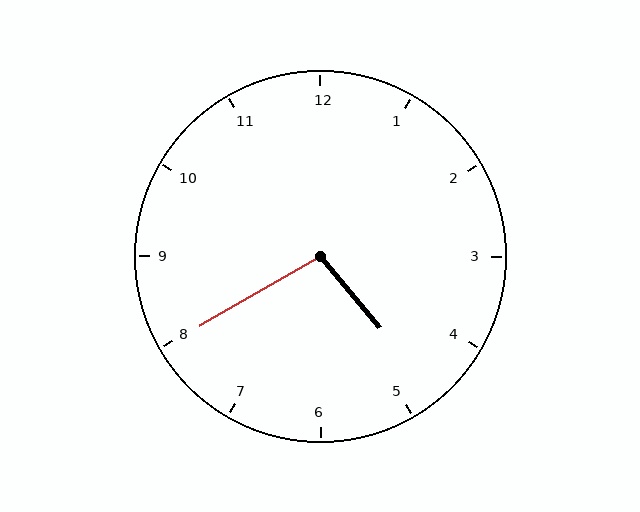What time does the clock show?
4:40.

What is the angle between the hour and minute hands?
Approximately 100 degrees.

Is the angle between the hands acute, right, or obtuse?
It is obtuse.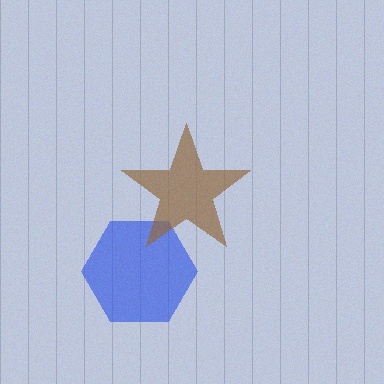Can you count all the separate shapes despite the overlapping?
Yes, there are 2 separate shapes.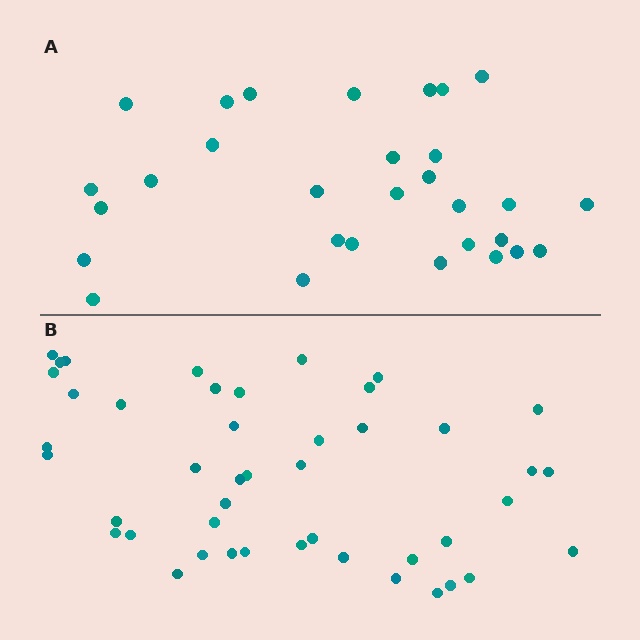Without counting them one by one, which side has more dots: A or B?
Region B (the bottom region) has more dots.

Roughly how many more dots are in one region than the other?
Region B has approximately 15 more dots than region A.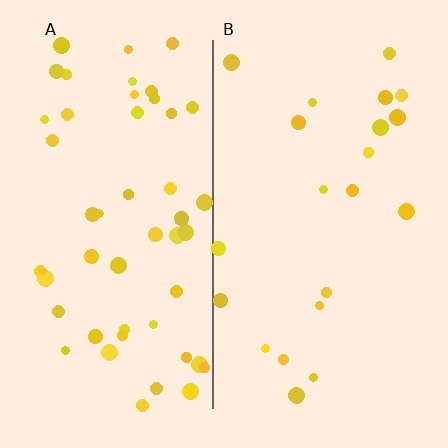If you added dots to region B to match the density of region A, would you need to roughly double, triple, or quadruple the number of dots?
Approximately triple.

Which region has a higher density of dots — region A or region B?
A (the left).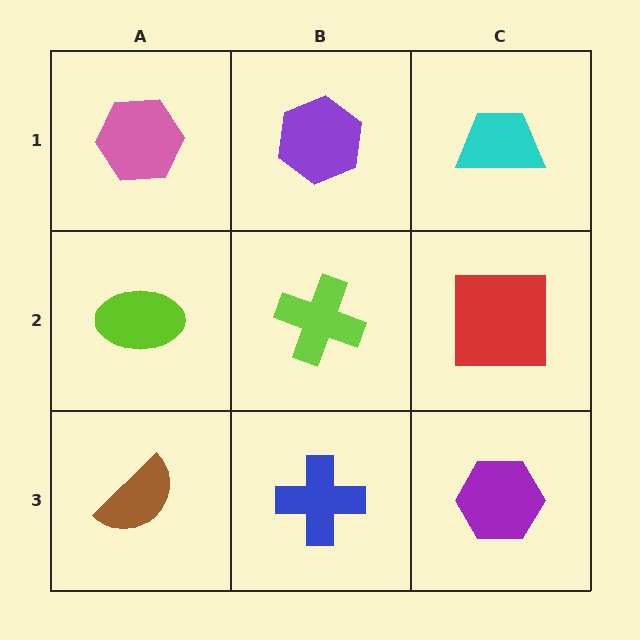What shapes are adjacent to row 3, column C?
A red square (row 2, column C), a blue cross (row 3, column B).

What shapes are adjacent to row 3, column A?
A lime ellipse (row 2, column A), a blue cross (row 3, column B).